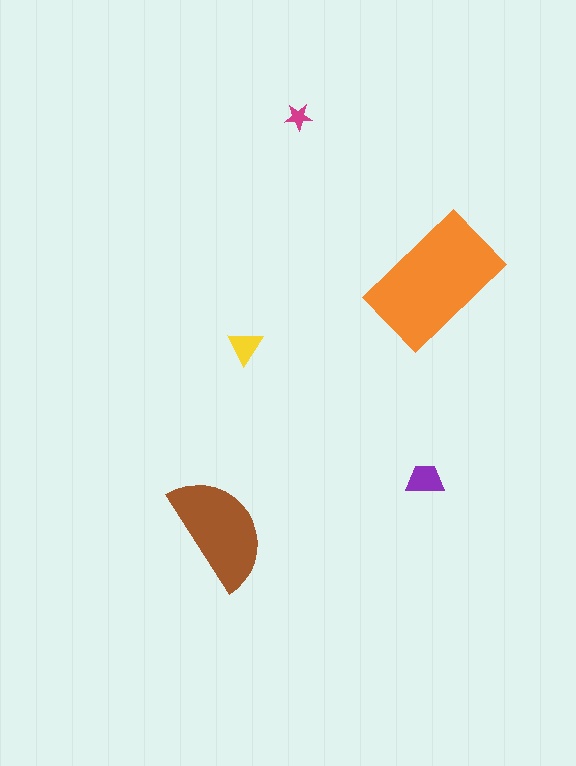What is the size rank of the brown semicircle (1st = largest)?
2nd.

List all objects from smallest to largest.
The magenta star, the yellow triangle, the purple trapezoid, the brown semicircle, the orange rectangle.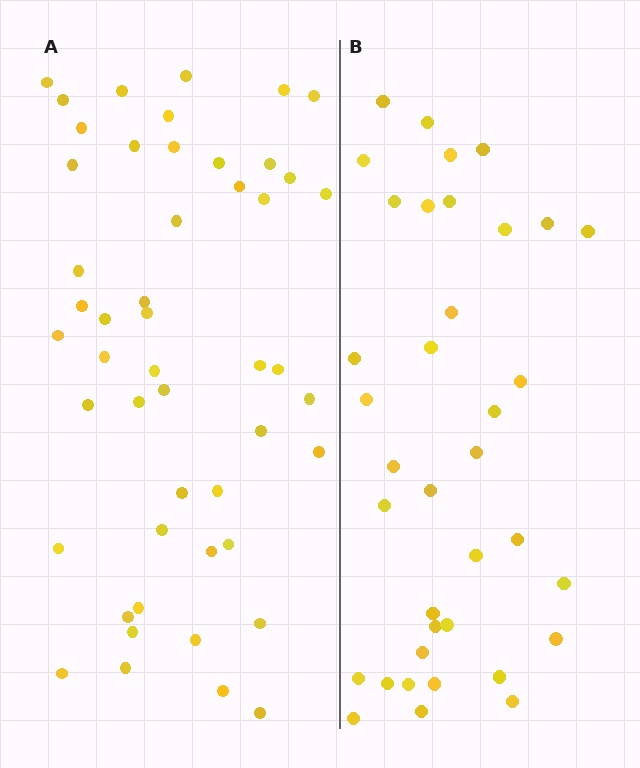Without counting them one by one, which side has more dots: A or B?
Region A (the left region) has more dots.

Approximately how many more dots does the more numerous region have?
Region A has roughly 12 or so more dots than region B.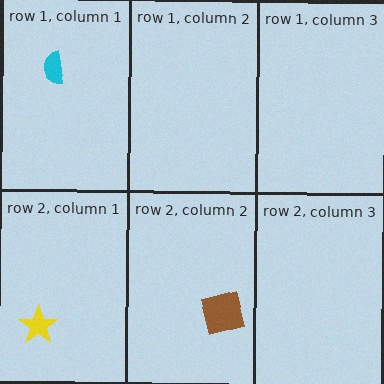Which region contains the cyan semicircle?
The row 1, column 1 region.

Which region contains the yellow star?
The row 2, column 1 region.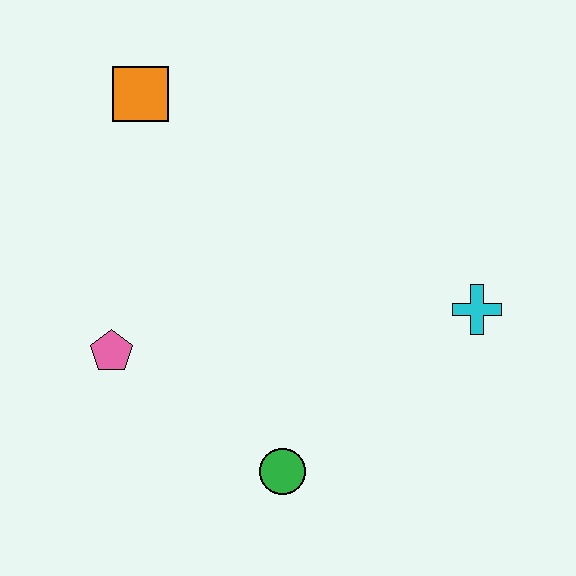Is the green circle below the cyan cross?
Yes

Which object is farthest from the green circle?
The orange square is farthest from the green circle.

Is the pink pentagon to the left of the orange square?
Yes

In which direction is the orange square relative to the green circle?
The orange square is above the green circle.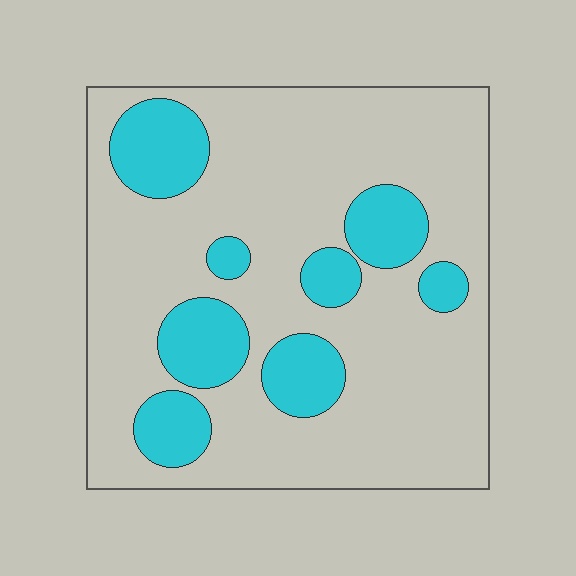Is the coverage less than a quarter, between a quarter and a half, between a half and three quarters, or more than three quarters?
Less than a quarter.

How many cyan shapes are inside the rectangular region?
8.